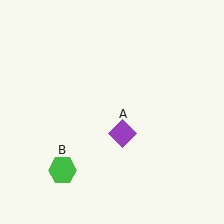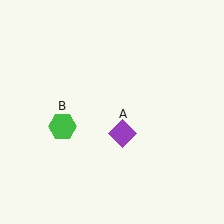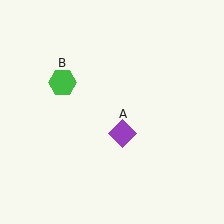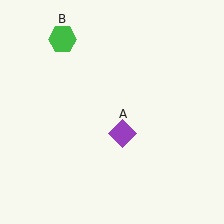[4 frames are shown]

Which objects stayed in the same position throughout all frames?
Purple diamond (object A) remained stationary.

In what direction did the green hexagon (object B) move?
The green hexagon (object B) moved up.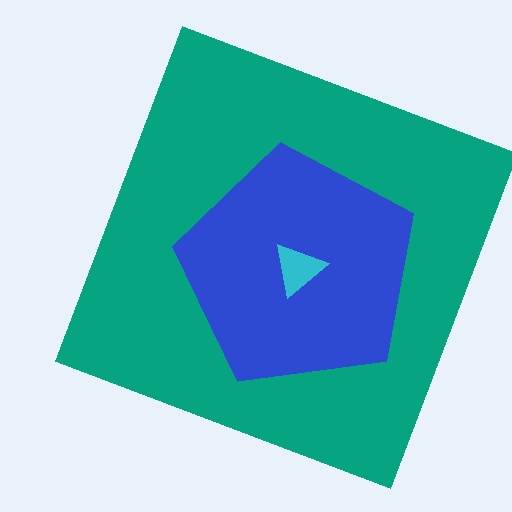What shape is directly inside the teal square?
The blue pentagon.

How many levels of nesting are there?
3.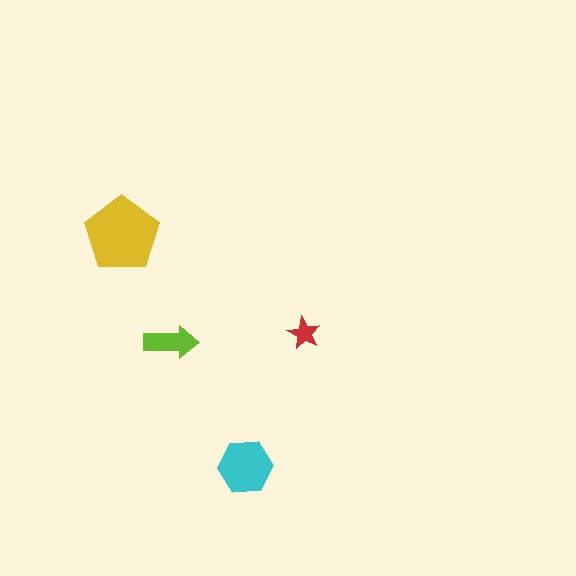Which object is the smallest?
The red star.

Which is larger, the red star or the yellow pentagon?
The yellow pentagon.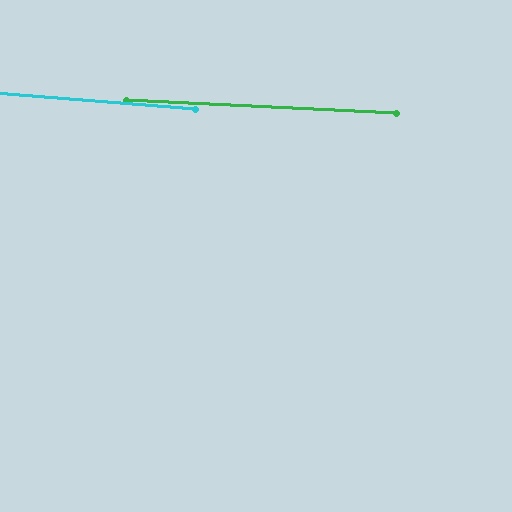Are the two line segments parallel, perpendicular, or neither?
Parallel — their directions differ by only 1.7°.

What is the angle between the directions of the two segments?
Approximately 2 degrees.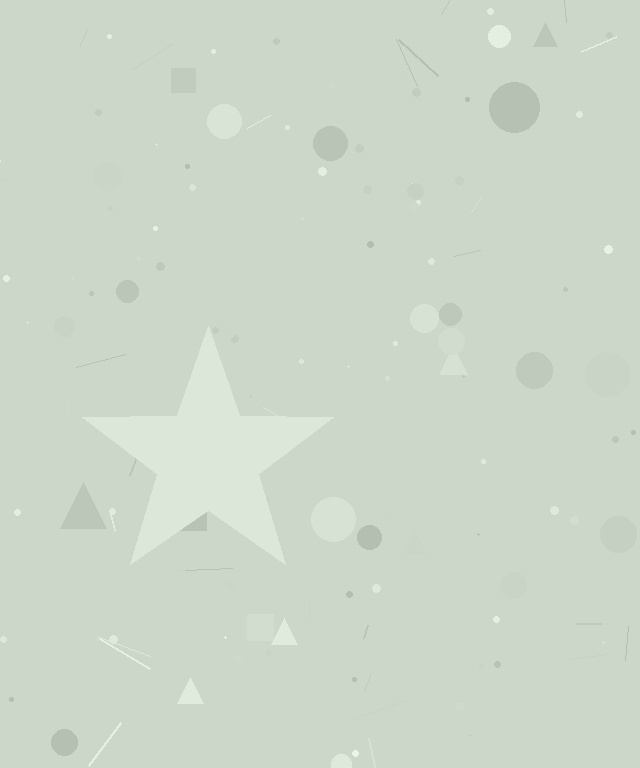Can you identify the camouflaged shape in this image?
The camouflaged shape is a star.